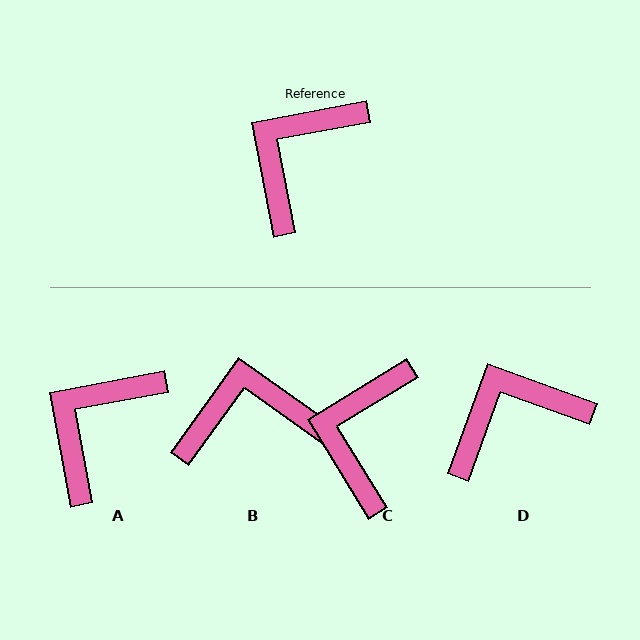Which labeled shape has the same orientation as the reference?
A.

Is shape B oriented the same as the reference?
No, it is off by about 46 degrees.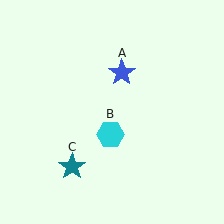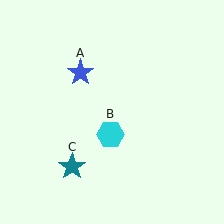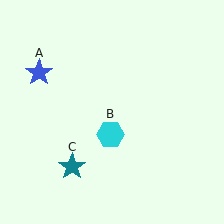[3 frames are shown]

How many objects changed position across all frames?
1 object changed position: blue star (object A).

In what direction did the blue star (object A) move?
The blue star (object A) moved left.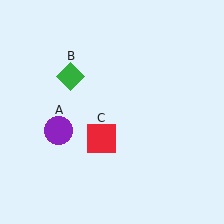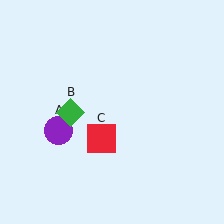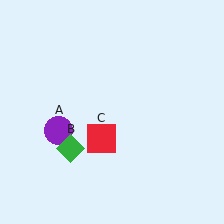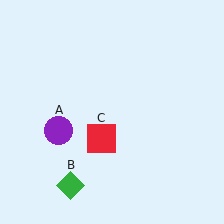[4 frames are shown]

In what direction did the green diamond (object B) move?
The green diamond (object B) moved down.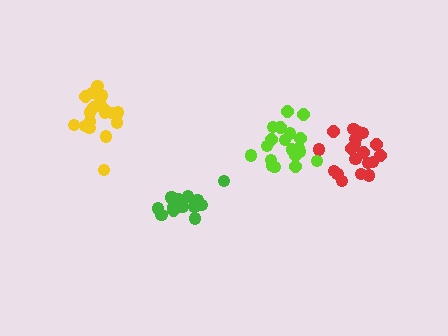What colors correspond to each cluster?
The clusters are colored: red, lime, yellow, green.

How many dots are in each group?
Group 1: 19 dots, Group 2: 20 dots, Group 3: 19 dots, Group 4: 15 dots (73 total).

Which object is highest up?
The yellow cluster is topmost.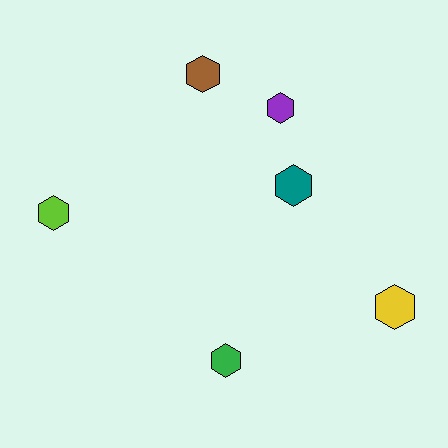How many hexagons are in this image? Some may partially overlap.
There are 6 hexagons.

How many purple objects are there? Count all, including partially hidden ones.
There is 1 purple object.